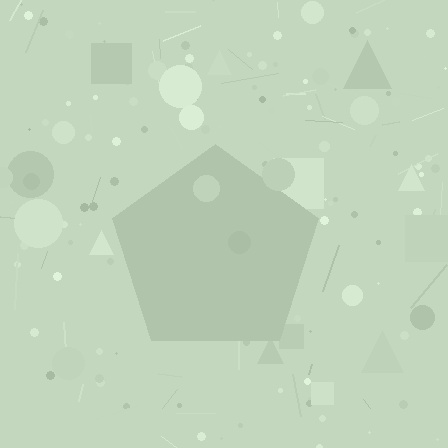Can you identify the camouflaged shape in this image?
The camouflaged shape is a pentagon.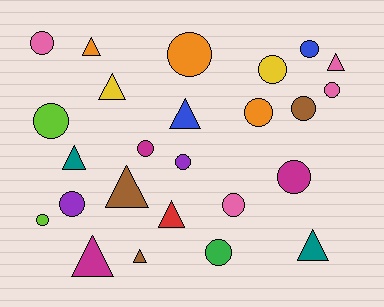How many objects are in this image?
There are 25 objects.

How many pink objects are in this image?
There are 4 pink objects.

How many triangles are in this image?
There are 10 triangles.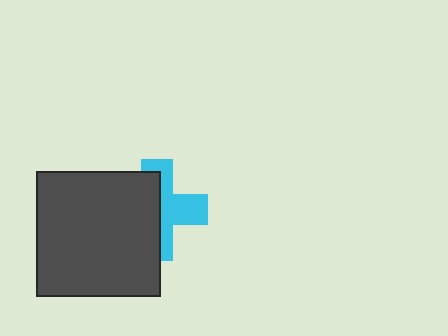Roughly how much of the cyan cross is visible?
About half of it is visible (roughly 46%).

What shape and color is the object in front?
The object in front is a dark gray square.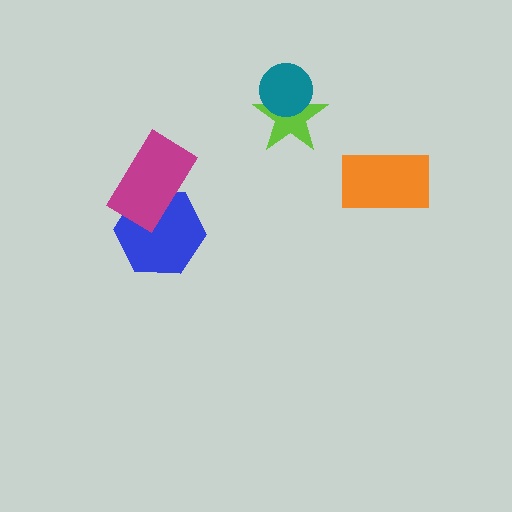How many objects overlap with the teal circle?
1 object overlaps with the teal circle.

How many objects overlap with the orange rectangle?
0 objects overlap with the orange rectangle.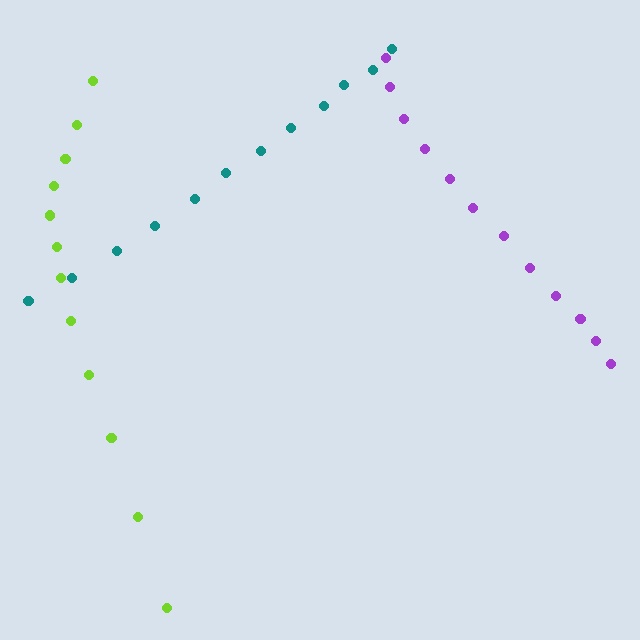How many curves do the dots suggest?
There are 3 distinct paths.